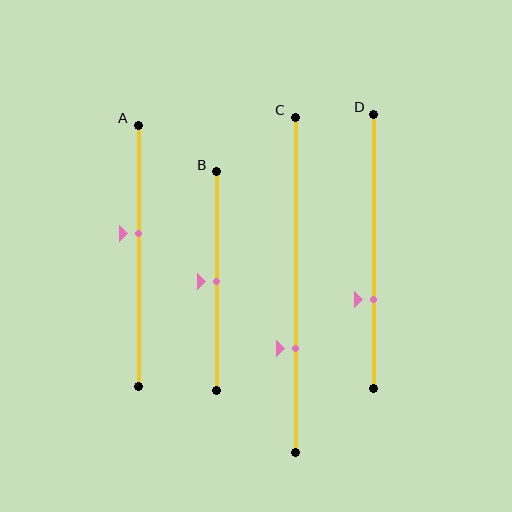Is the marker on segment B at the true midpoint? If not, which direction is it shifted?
Yes, the marker on segment B is at the true midpoint.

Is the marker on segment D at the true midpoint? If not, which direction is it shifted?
No, the marker on segment D is shifted downward by about 17% of the segment length.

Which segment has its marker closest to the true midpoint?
Segment B has its marker closest to the true midpoint.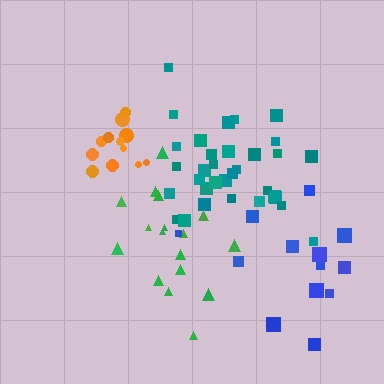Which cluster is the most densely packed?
Orange.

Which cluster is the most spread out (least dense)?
Blue.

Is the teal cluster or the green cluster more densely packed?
Teal.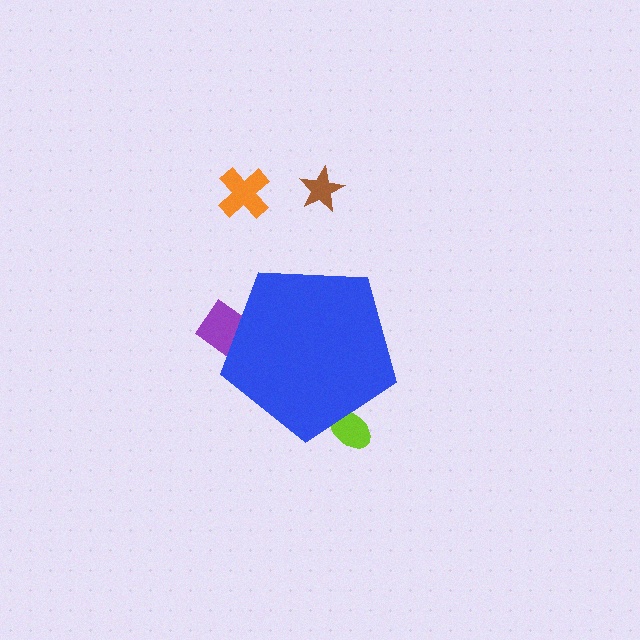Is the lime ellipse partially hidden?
Yes, the lime ellipse is partially hidden behind the blue pentagon.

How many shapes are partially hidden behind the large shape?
2 shapes are partially hidden.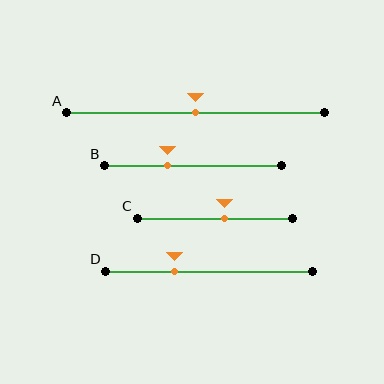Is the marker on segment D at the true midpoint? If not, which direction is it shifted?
No, the marker on segment D is shifted to the left by about 17% of the segment length.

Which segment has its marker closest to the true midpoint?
Segment A has its marker closest to the true midpoint.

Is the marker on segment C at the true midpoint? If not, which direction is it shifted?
No, the marker on segment C is shifted to the right by about 6% of the segment length.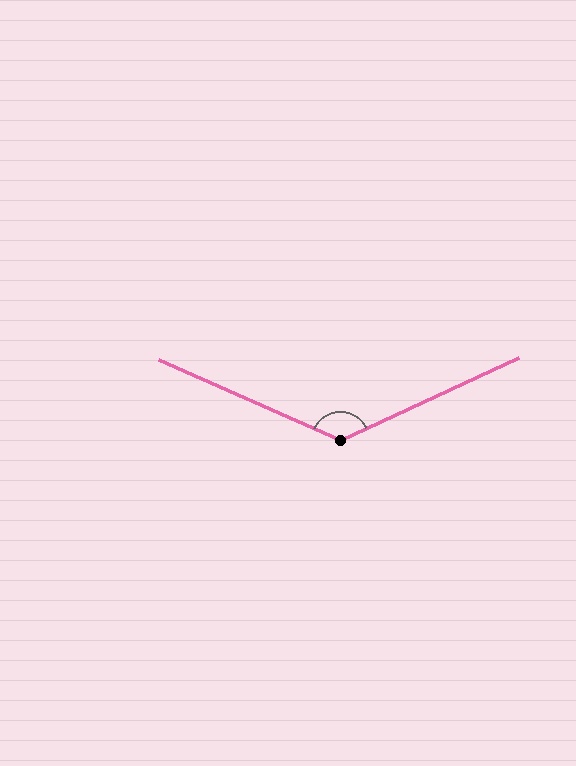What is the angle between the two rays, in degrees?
Approximately 131 degrees.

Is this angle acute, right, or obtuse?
It is obtuse.